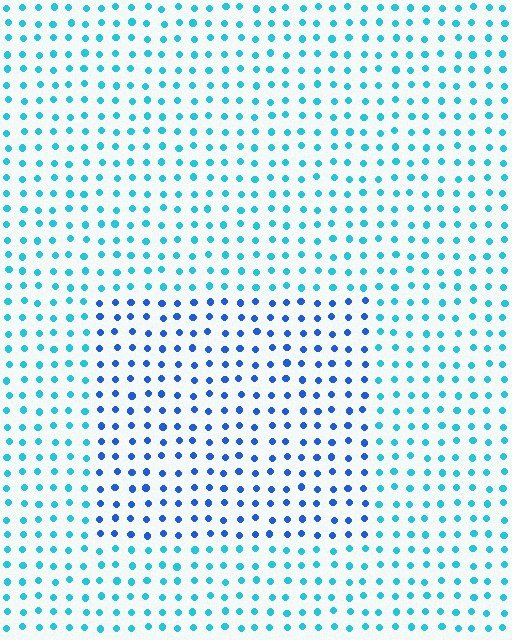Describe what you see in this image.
The image is filled with small cyan elements in a uniform arrangement. A rectangle-shaped region is visible where the elements are tinted to a slightly different hue, forming a subtle color boundary.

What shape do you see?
I see a rectangle.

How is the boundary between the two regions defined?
The boundary is defined purely by a slight shift in hue (about 35 degrees). Spacing, size, and orientation are identical on both sides.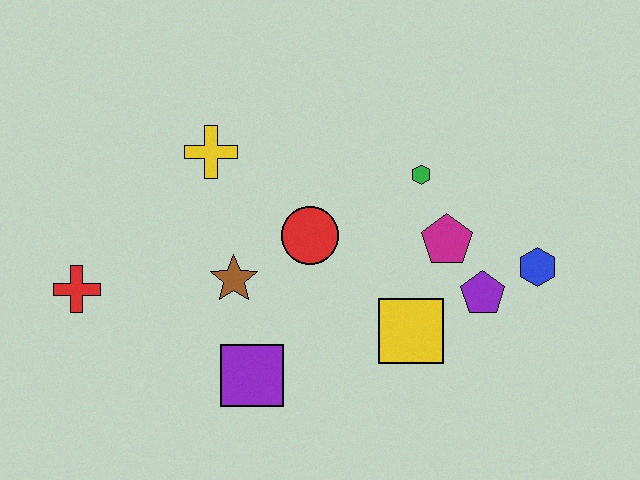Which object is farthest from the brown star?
The blue hexagon is farthest from the brown star.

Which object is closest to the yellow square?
The purple pentagon is closest to the yellow square.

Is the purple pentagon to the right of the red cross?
Yes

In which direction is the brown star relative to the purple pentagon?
The brown star is to the left of the purple pentagon.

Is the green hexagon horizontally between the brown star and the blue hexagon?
Yes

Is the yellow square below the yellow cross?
Yes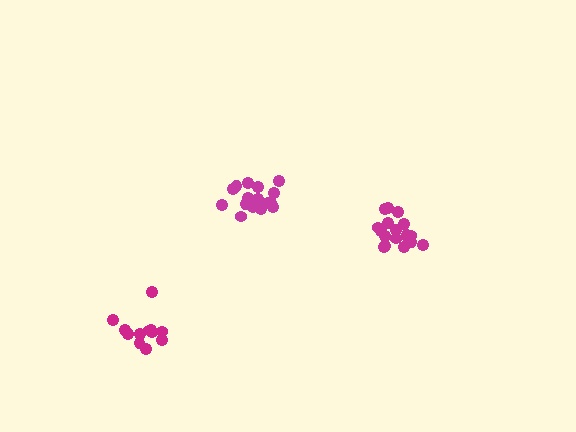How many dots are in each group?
Group 1: 12 dots, Group 2: 18 dots, Group 3: 18 dots (48 total).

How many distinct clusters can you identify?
There are 3 distinct clusters.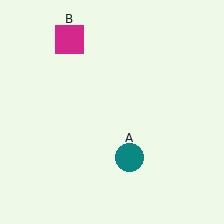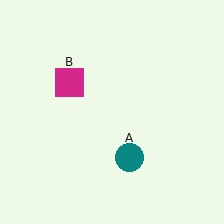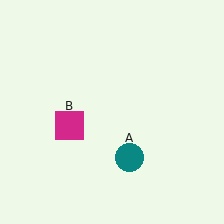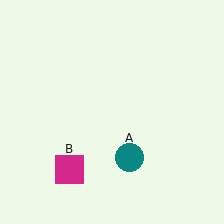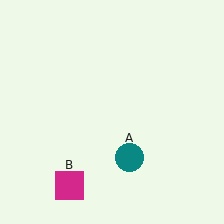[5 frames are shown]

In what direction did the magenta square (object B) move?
The magenta square (object B) moved down.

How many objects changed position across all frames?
1 object changed position: magenta square (object B).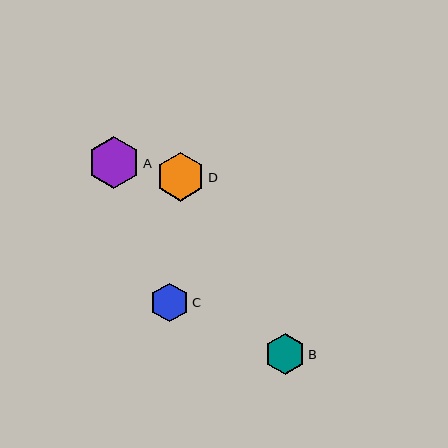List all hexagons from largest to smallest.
From largest to smallest: A, D, B, C.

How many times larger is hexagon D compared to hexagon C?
Hexagon D is approximately 1.3 times the size of hexagon C.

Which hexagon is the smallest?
Hexagon C is the smallest with a size of approximately 39 pixels.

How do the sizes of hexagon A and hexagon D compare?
Hexagon A and hexagon D are approximately the same size.